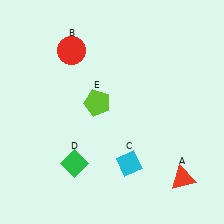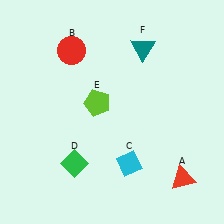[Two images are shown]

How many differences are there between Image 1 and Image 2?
There is 1 difference between the two images.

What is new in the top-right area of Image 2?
A teal triangle (F) was added in the top-right area of Image 2.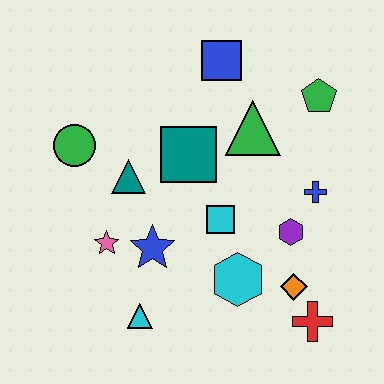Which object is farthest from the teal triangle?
The red cross is farthest from the teal triangle.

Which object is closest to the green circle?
The teal triangle is closest to the green circle.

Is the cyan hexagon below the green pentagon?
Yes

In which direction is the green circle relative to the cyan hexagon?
The green circle is to the left of the cyan hexagon.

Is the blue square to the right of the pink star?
Yes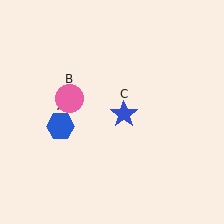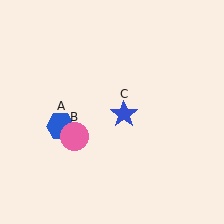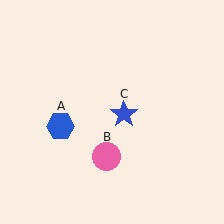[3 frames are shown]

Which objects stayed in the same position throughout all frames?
Blue hexagon (object A) and blue star (object C) remained stationary.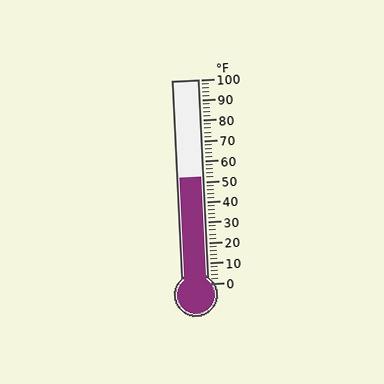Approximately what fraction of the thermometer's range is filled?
The thermometer is filled to approximately 50% of its range.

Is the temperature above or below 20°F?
The temperature is above 20°F.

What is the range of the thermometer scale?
The thermometer scale ranges from 0°F to 100°F.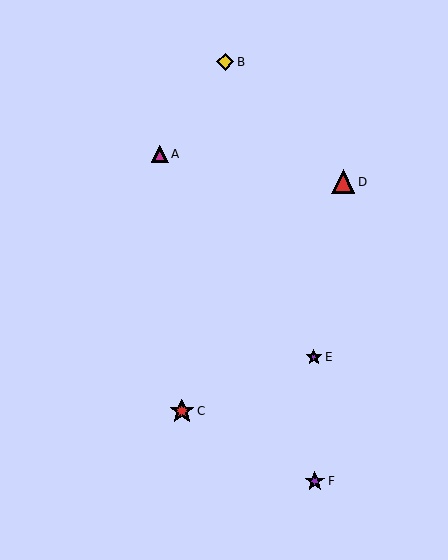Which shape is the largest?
The red star (labeled C) is the largest.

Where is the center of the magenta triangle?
The center of the magenta triangle is at (160, 154).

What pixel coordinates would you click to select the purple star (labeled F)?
Click at (315, 481) to select the purple star F.